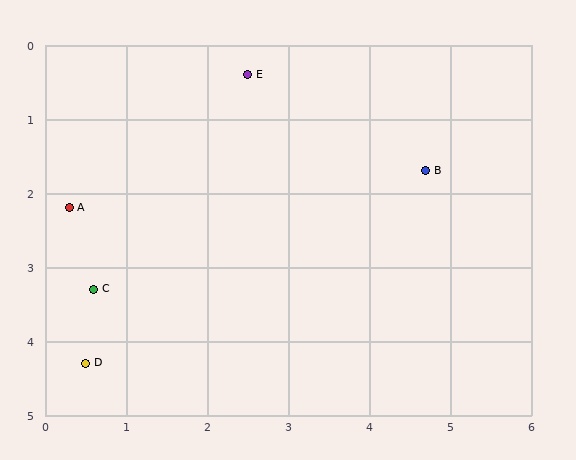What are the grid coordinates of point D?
Point D is at approximately (0.5, 4.3).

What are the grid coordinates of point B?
Point B is at approximately (4.7, 1.7).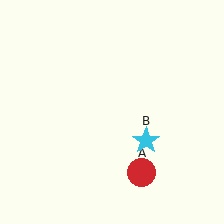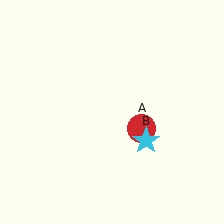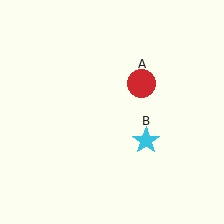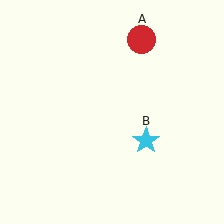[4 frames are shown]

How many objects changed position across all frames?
1 object changed position: red circle (object A).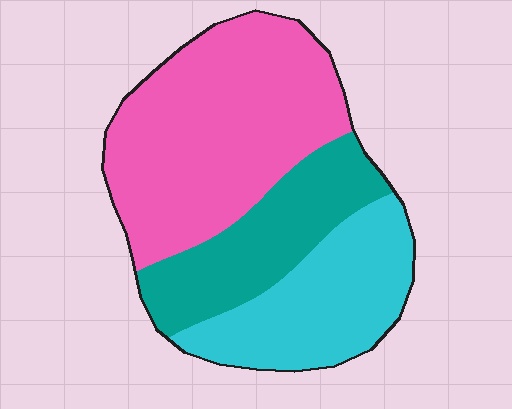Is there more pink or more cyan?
Pink.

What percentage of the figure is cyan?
Cyan covers roughly 25% of the figure.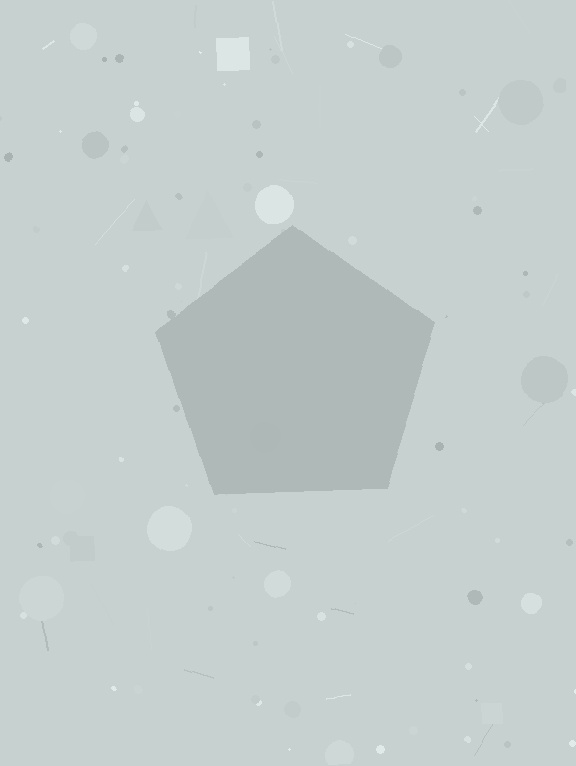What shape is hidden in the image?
A pentagon is hidden in the image.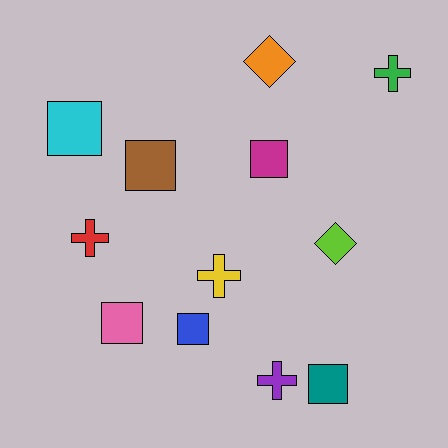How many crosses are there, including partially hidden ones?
There are 4 crosses.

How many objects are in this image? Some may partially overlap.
There are 12 objects.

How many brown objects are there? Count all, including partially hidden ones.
There is 1 brown object.